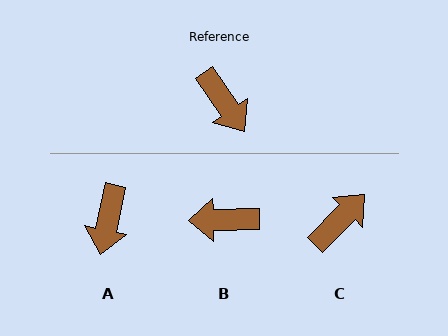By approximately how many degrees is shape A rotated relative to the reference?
Approximately 47 degrees clockwise.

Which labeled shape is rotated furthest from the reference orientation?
B, about 123 degrees away.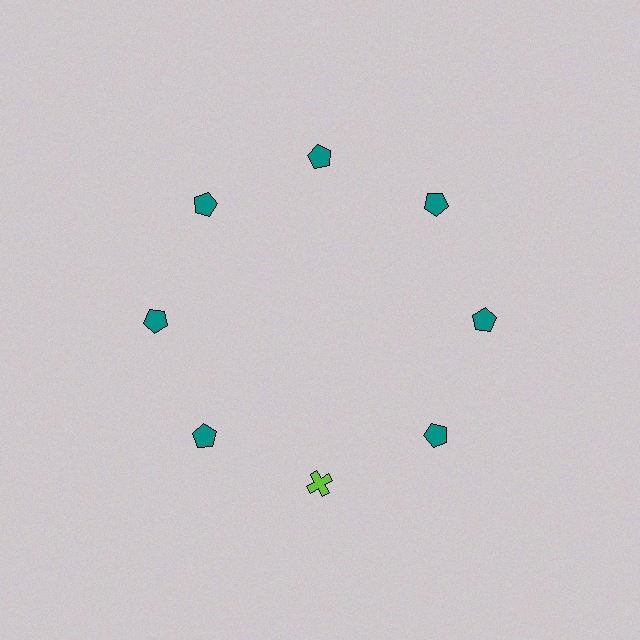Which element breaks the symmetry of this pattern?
The lime cross at roughly the 6 o'clock position breaks the symmetry. All other shapes are teal pentagons.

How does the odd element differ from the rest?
It differs in both color (lime instead of teal) and shape (cross instead of pentagon).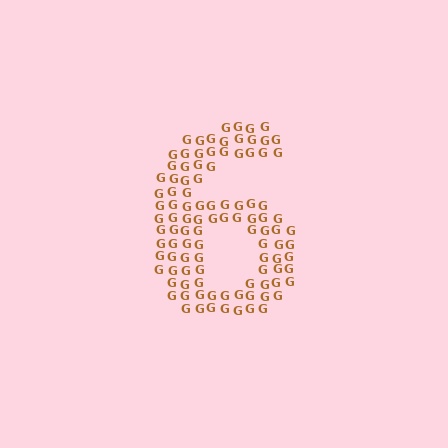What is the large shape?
The large shape is the digit 6.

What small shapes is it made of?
It is made of small letter G's.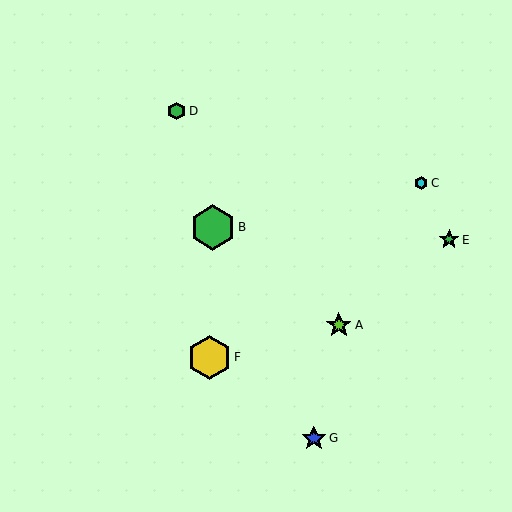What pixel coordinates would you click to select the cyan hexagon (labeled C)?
Click at (421, 183) to select the cyan hexagon C.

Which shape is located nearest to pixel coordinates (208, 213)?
The green hexagon (labeled B) at (213, 227) is nearest to that location.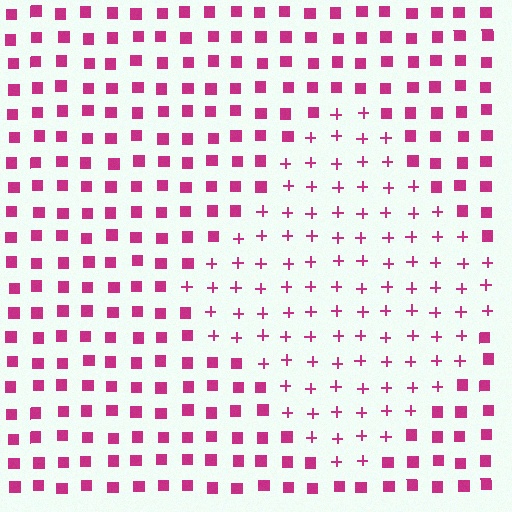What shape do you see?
I see a diamond.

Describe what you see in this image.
The image is filled with small magenta elements arranged in a uniform grid. A diamond-shaped region contains plus signs, while the surrounding area contains squares. The boundary is defined purely by the change in element shape.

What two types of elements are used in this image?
The image uses plus signs inside the diamond region and squares outside it.